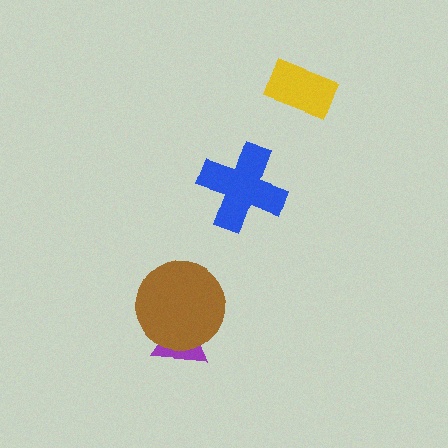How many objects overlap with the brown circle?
1 object overlaps with the brown circle.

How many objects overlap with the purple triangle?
1 object overlaps with the purple triangle.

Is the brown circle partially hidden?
No, no other shape covers it.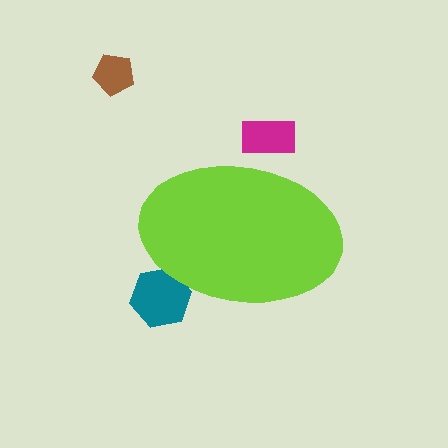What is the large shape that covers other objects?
A lime ellipse.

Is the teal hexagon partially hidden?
Yes, the teal hexagon is partially hidden behind the lime ellipse.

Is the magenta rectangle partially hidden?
Yes, the magenta rectangle is partially hidden behind the lime ellipse.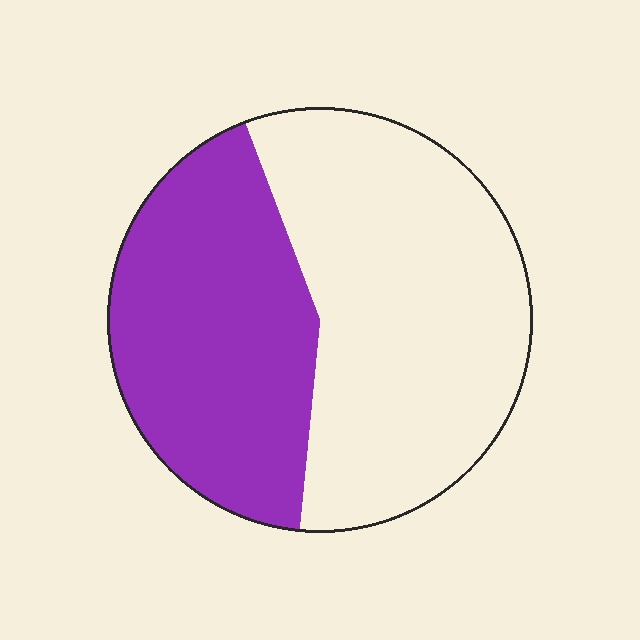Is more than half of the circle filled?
No.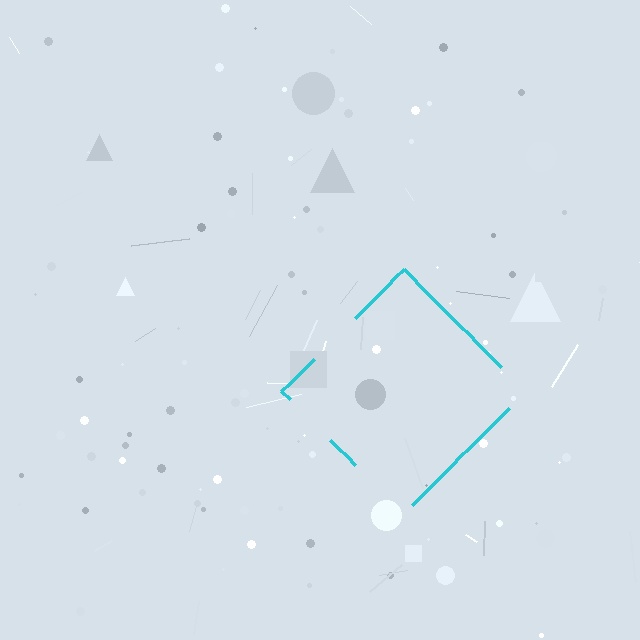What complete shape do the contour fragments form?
The contour fragments form a diamond.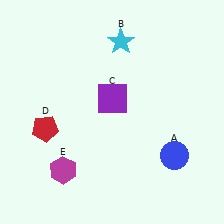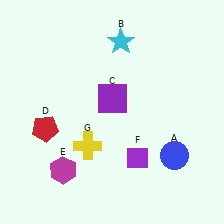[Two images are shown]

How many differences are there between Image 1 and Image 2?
There are 2 differences between the two images.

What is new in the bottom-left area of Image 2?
A yellow cross (G) was added in the bottom-left area of Image 2.